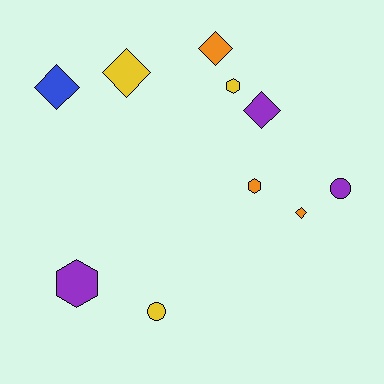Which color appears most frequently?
Purple, with 3 objects.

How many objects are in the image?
There are 10 objects.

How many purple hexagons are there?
There is 1 purple hexagon.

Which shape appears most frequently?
Diamond, with 5 objects.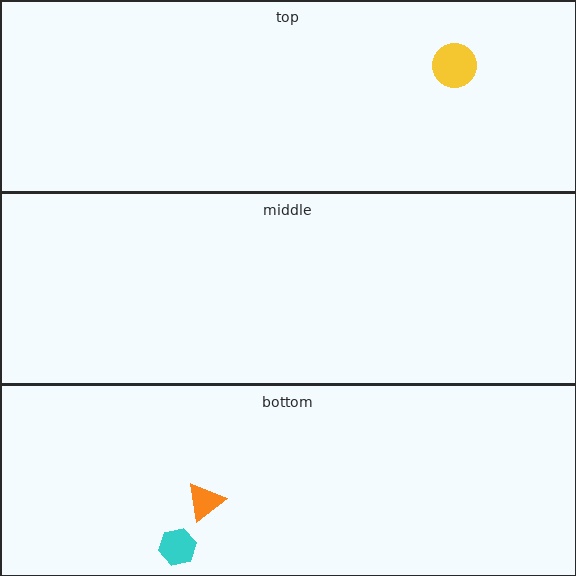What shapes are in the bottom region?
The orange triangle, the cyan hexagon.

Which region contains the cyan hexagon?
The bottom region.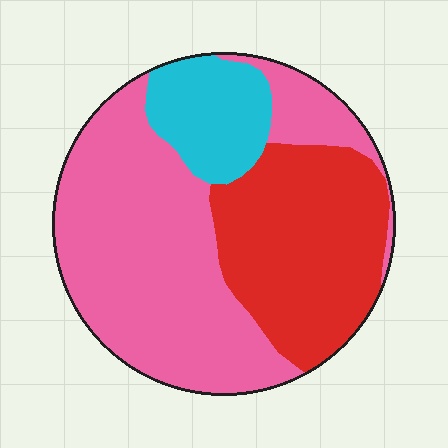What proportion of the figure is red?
Red takes up about one third (1/3) of the figure.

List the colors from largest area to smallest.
From largest to smallest: pink, red, cyan.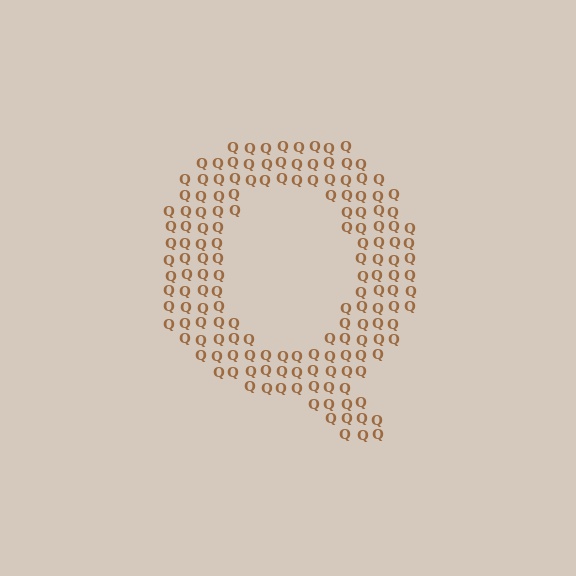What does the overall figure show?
The overall figure shows the letter Q.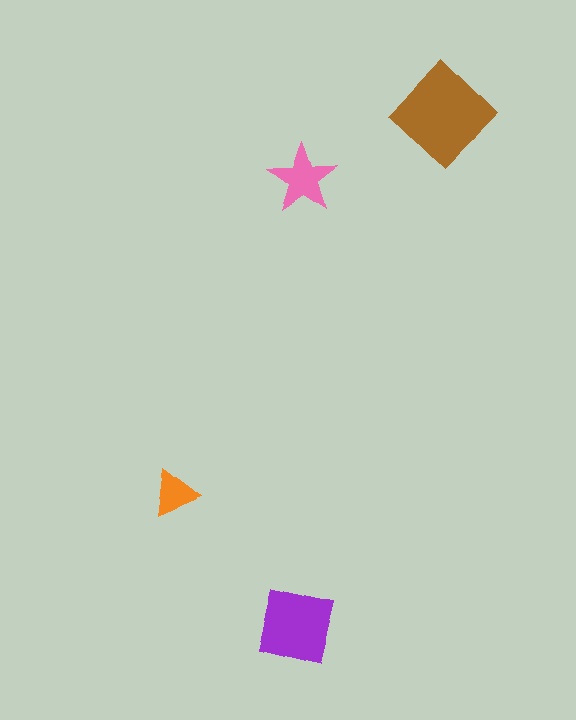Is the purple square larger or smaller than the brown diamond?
Smaller.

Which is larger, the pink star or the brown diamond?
The brown diamond.